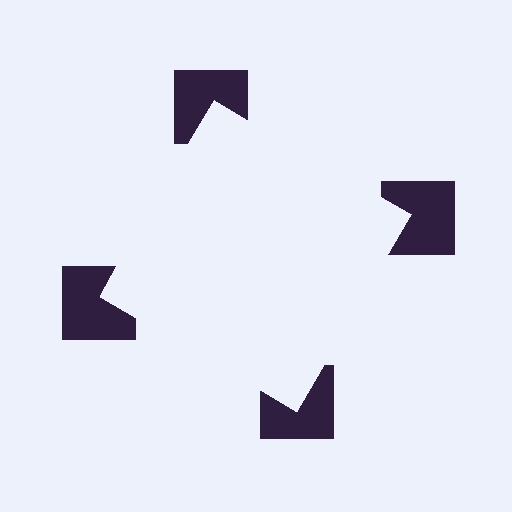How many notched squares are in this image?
There are 4 — one at each vertex of the illusory square.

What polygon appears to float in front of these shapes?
An illusory square — its edges are inferred from the aligned wedge cuts in the notched squares, not physically drawn.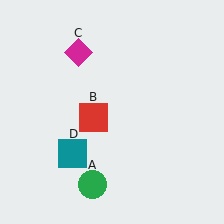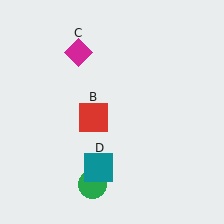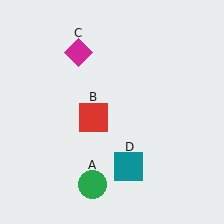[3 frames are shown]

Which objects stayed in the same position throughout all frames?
Green circle (object A) and red square (object B) and magenta diamond (object C) remained stationary.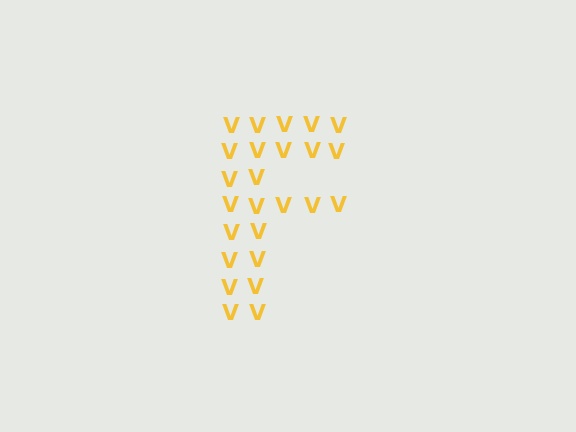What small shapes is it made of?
It is made of small letter V's.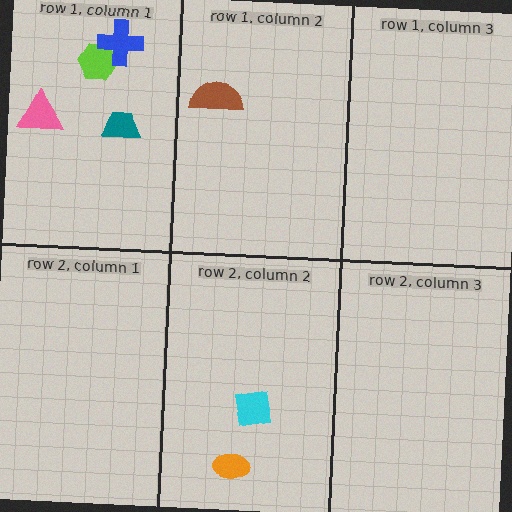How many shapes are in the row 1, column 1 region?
4.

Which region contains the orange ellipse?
The row 2, column 2 region.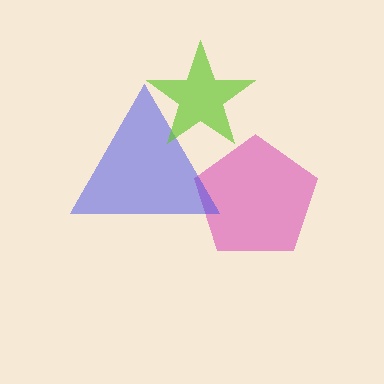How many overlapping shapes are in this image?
There are 3 overlapping shapes in the image.